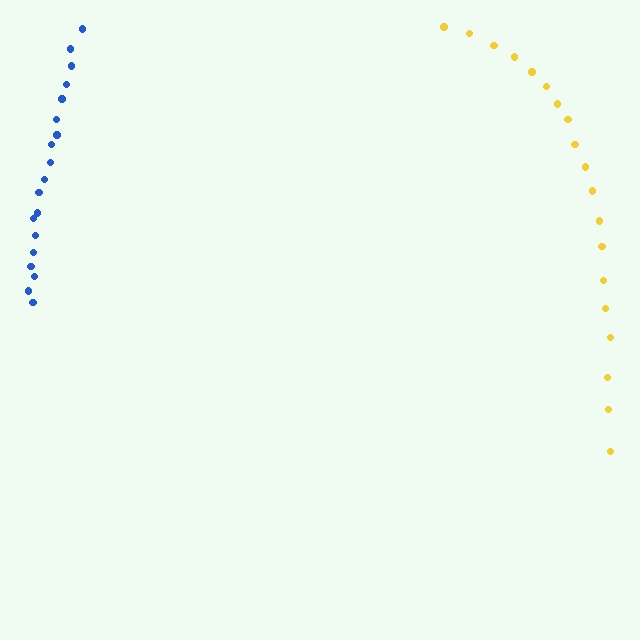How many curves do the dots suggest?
There are 2 distinct paths.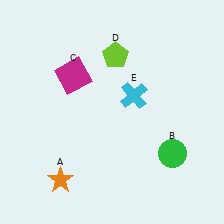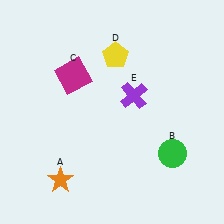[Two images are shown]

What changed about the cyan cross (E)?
In Image 1, E is cyan. In Image 2, it changed to purple.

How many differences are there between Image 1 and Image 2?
There are 2 differences between the two images.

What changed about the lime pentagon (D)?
In Image 1, D is lime. In Image 2, it changed to yellow.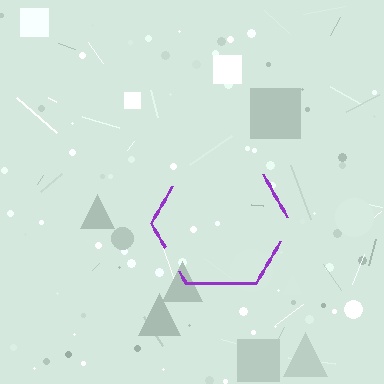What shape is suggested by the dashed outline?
The dashed outline suggests a hexagon.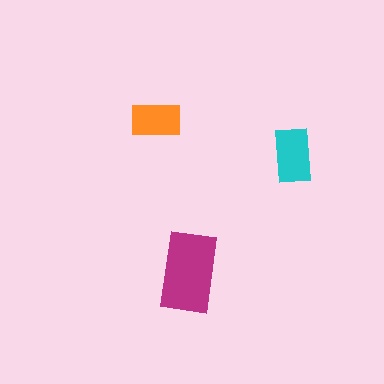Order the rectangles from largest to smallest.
the magenta one, the cyan one, the orange one.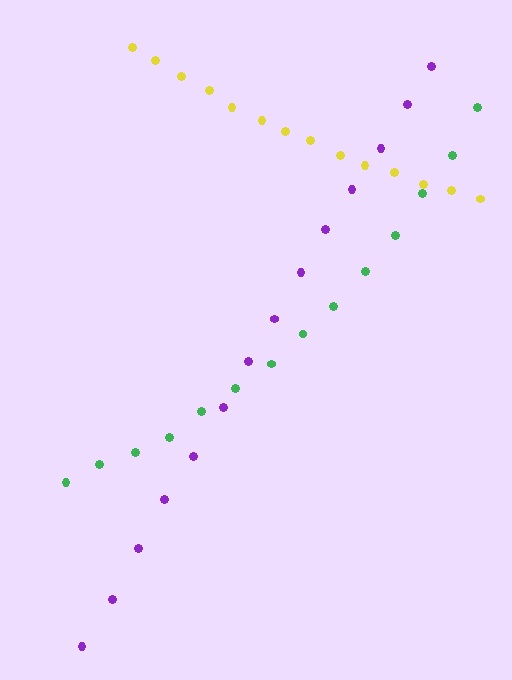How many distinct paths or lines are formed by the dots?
There are 3 distinct paths.